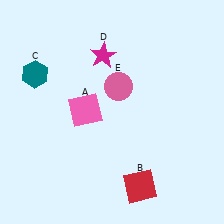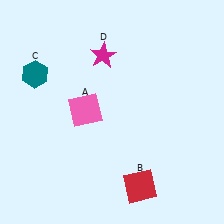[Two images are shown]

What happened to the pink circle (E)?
The pink circle (E) was removed in Image 2. It was in the top-right area of Image 1.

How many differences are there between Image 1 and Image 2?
There is 1 difference between the two images.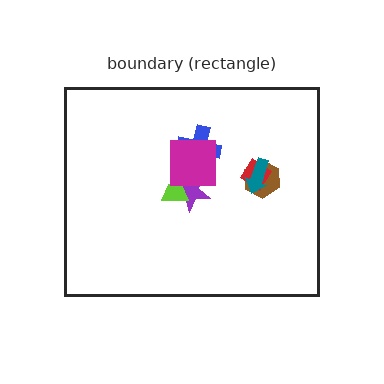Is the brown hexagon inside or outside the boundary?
Inside.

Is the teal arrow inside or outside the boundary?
Inside.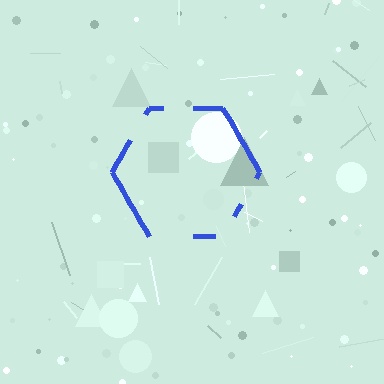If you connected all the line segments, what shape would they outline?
They would outline a hexagon.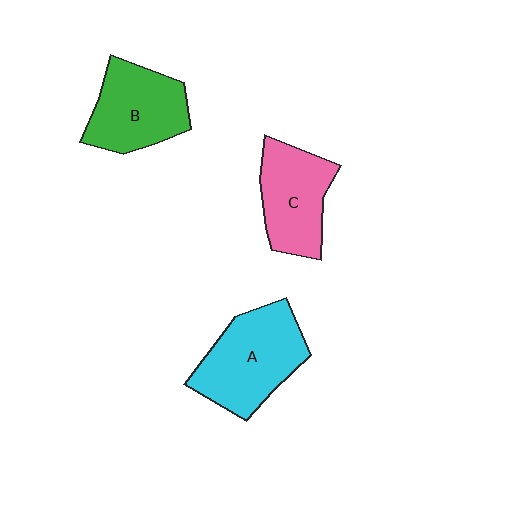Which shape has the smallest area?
Shape C (pink).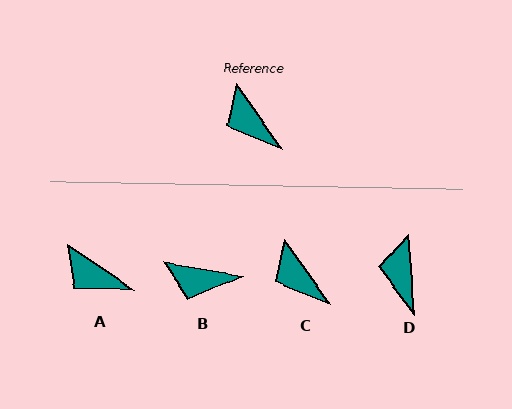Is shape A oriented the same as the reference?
No, it is off by about 20 degrees.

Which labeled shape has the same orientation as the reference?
C.